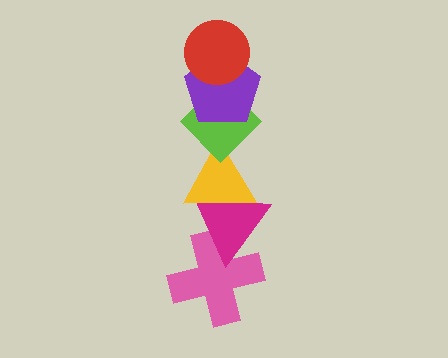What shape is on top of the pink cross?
The magenta triangle is on top of the pink cross.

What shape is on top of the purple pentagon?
The red circle is on top of the purple pentagon.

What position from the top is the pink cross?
The pink cross is 6th from the top.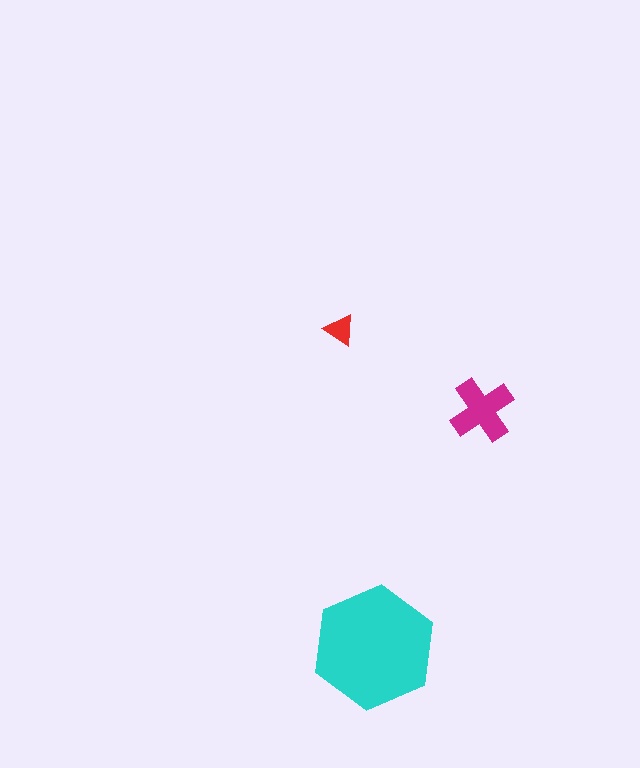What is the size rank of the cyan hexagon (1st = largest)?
1st.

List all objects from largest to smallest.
The cyan hexagon, the magenta cross, the red triangle.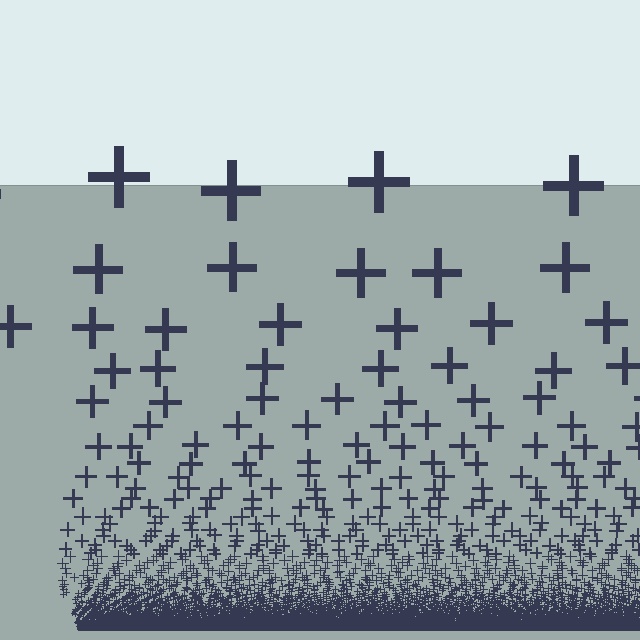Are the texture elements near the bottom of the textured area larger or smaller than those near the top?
Smaller. The gradient is inverted — elements near the bottom are smaller and denser.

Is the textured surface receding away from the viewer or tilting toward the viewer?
The surface appears to tilt toward the viewer. Texture elements get larger and sparser toward the top.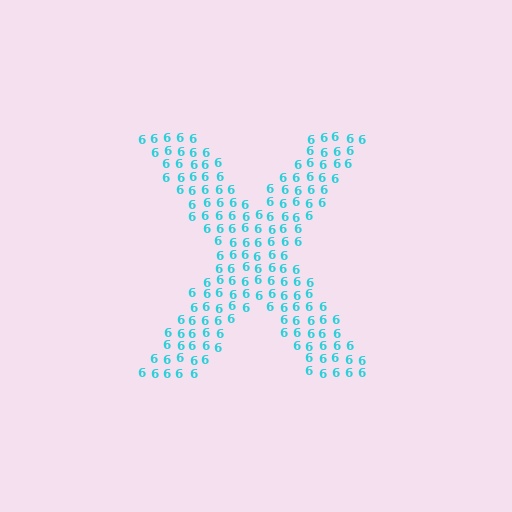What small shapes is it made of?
It is made of small digit 6's.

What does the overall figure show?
The overall figure shows the letter X.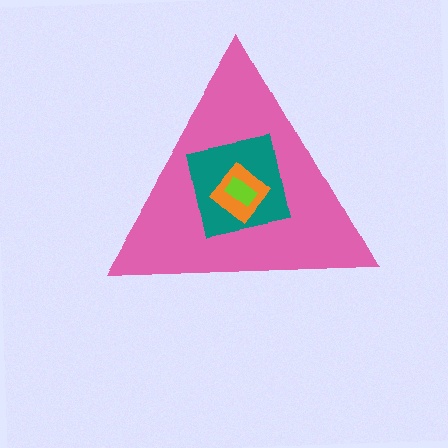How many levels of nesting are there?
4.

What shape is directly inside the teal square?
The orange diamond.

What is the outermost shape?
The pink triangle.